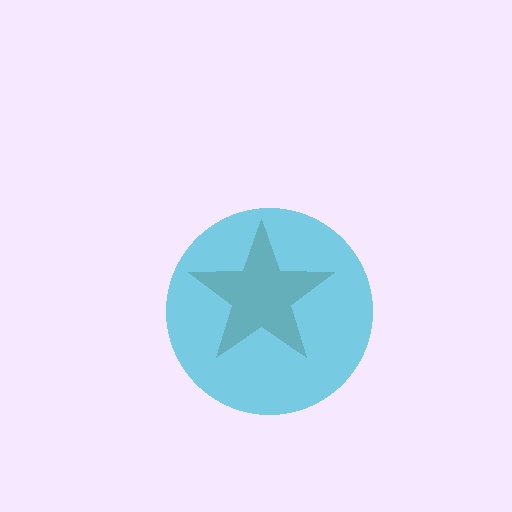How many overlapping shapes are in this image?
There are 2 overlapping shapes in the image.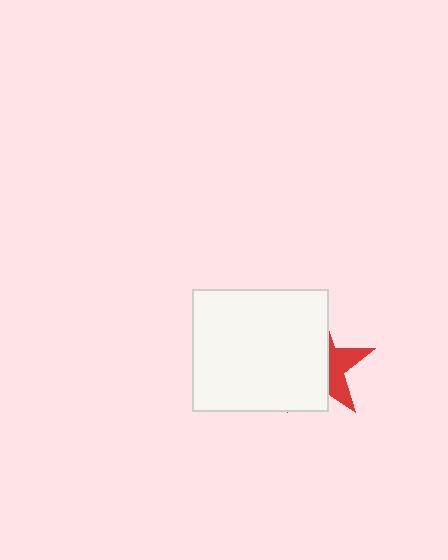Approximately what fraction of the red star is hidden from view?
Roughly 65% of the red star is hidden behind the white rectangle.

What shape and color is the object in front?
The object in front is a white rectangle.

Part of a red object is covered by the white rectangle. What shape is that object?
It is a star.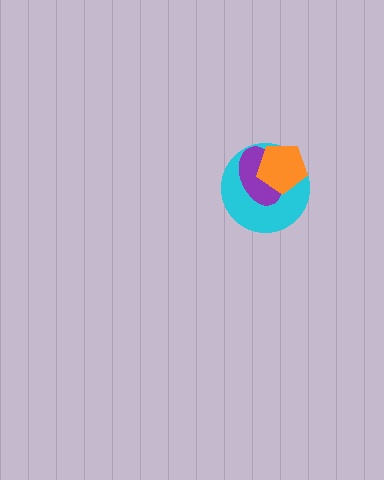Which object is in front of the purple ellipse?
The orange pentagon is in front of the purple ellipse.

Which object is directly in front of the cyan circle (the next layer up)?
The purple ellipse is directly in front of the cyan circle.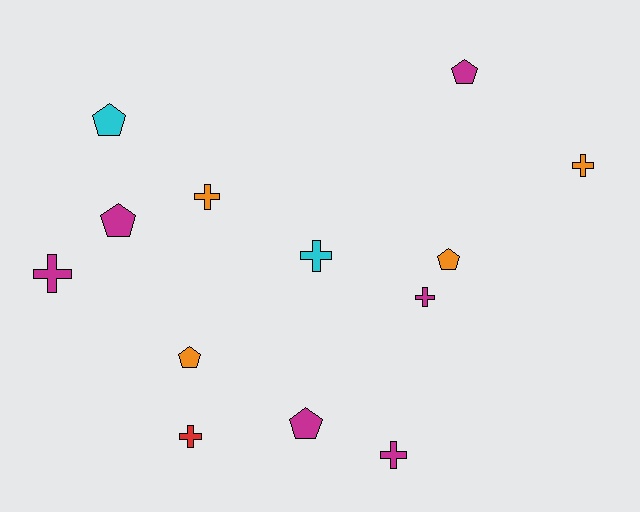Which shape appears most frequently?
Cross, with 7 objects.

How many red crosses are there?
There is 1 red cross.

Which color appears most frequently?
Magenta, with 6 objects.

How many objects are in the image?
There are 13 objects.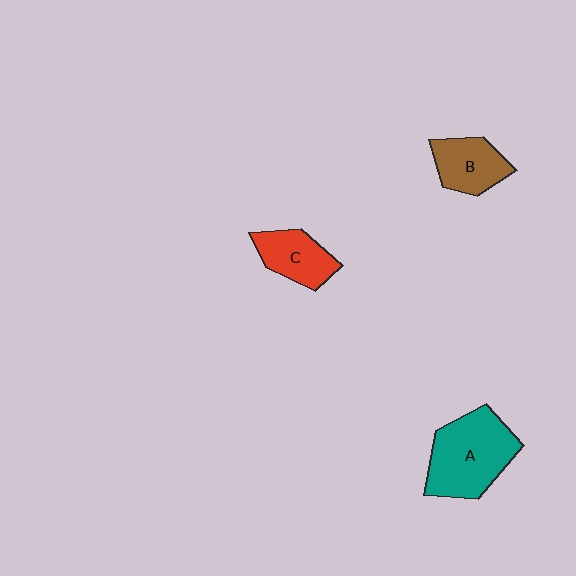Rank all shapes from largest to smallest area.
From largest to smallest: A (teal), B (brown), C (red).